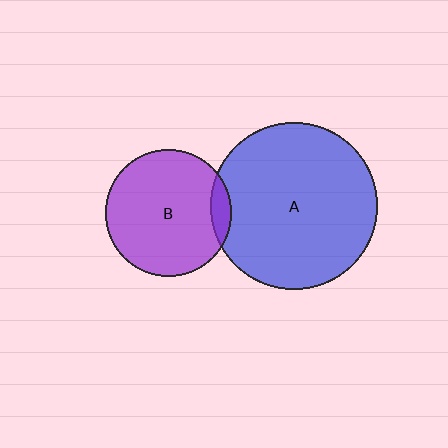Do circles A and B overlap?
Yes.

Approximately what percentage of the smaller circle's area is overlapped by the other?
Approximately 10%.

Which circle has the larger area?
Circle A (blue).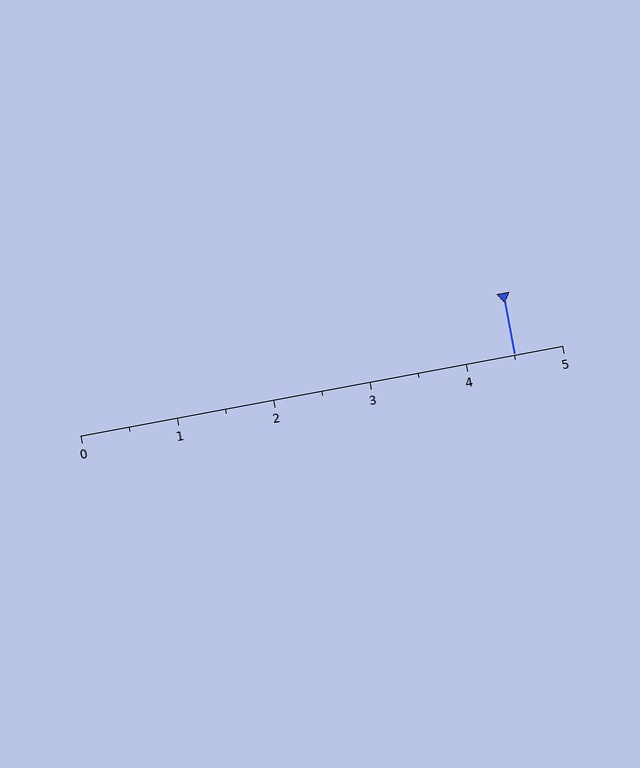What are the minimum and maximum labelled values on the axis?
The axis runs from 0 to 5.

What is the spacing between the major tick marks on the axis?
The major ticks are spaced 1 apart.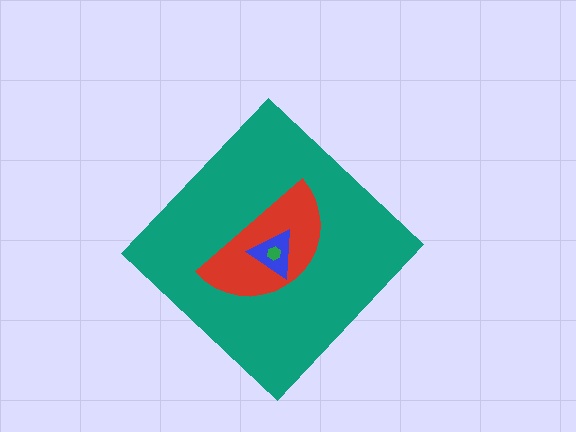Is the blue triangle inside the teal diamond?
Yes.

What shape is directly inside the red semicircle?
The blue triangle.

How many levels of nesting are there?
4.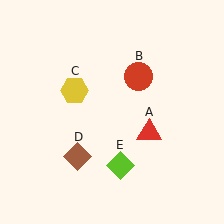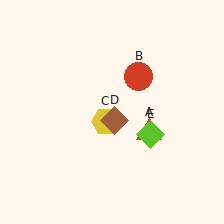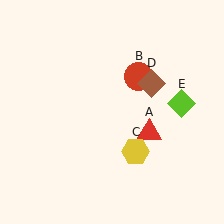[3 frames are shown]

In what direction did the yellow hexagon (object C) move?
The yellow hexagon (object C) moved down and to the right.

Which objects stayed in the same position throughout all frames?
Red triangle (object A) and red circle (object B) remained stationary.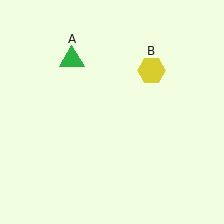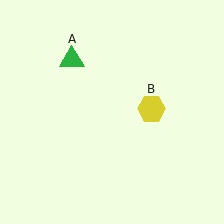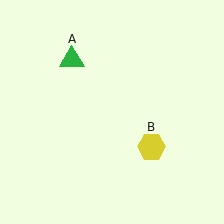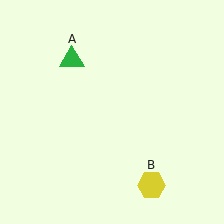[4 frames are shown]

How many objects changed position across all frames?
1 object changed position: yellow hexagon (object B).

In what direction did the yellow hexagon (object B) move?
The yellow hexagon (object B) moved down.